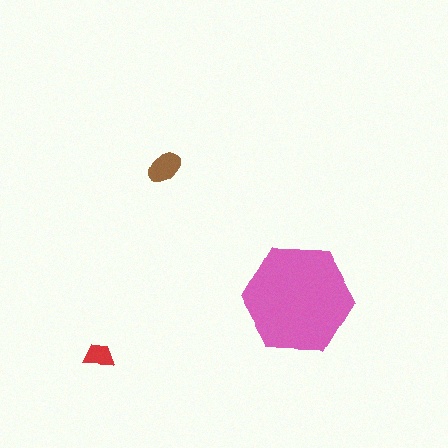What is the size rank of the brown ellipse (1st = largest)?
2nd.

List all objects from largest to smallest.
The pink hexagon, the brown ellipse, the red trapezoid.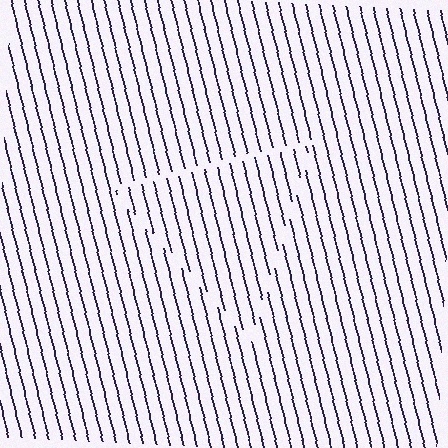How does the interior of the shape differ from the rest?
The interior of the shape contains the same grating, shifted by half a period — the contour is defined by the phase discontinuity where line-ends from the inner and outer gratings abut.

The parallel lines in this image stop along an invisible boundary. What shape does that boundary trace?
An illusory triangle. The interior of the shape contains the same grating, shifted by half a period — the contour is defined by the phase discontinuity where line-ends from the inner and outer gratings abut.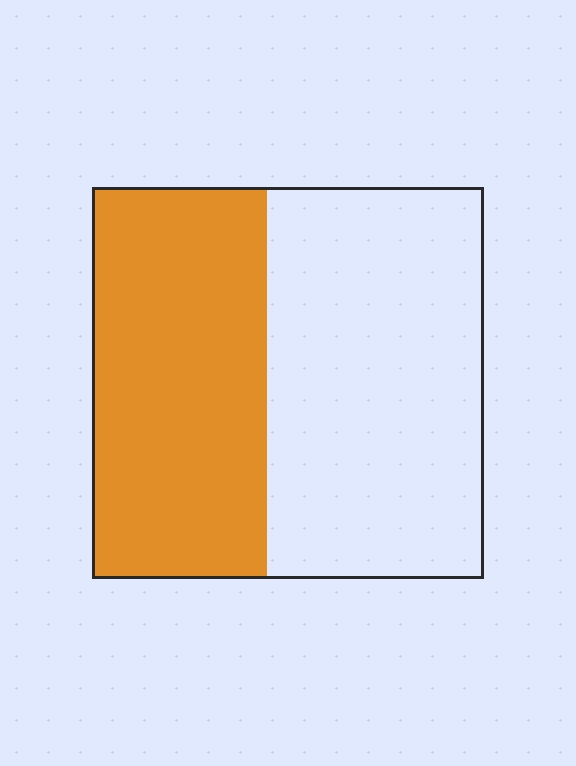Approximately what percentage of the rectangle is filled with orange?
Approximately 45%.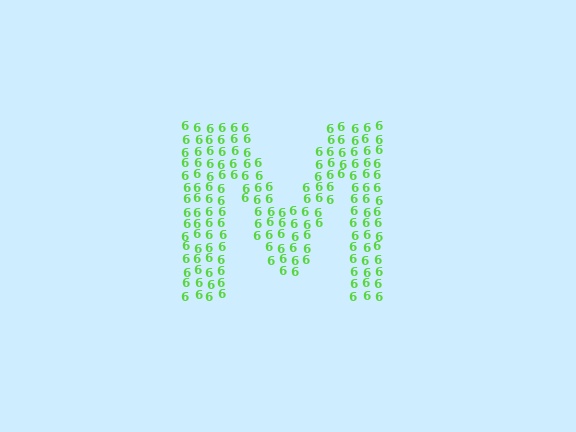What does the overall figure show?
The overall figure shows the letter M.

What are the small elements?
The small elements are digit 6's.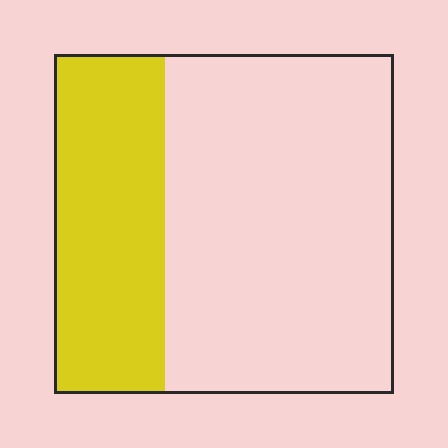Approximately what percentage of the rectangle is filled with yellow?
Approximately 35%.